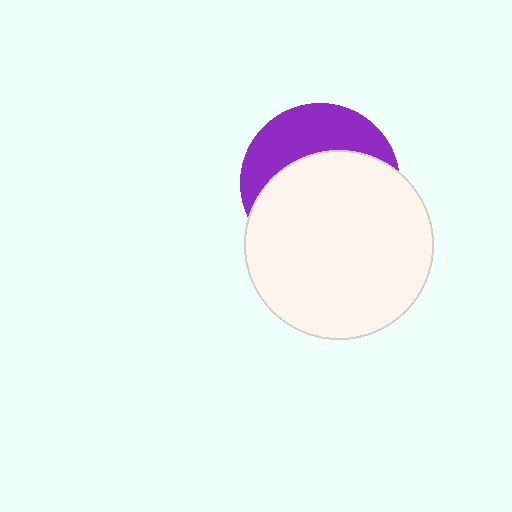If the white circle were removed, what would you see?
You would see the complete purple circle.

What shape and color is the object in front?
The object in front is a white circle.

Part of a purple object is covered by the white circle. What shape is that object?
It is a circle.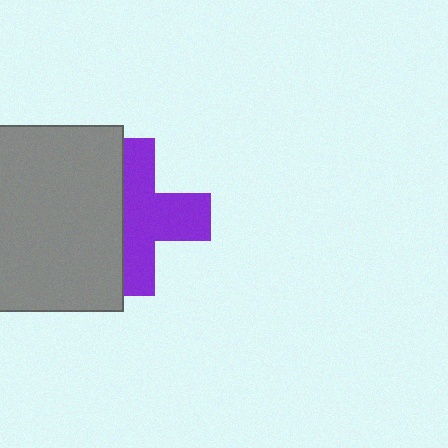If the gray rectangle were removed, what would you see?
You would see the complete purple cross.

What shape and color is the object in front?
The object in front is a gray rectangle.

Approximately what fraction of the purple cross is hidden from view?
Roughly 40% of the purple cross is hidden behind the gray rectangle.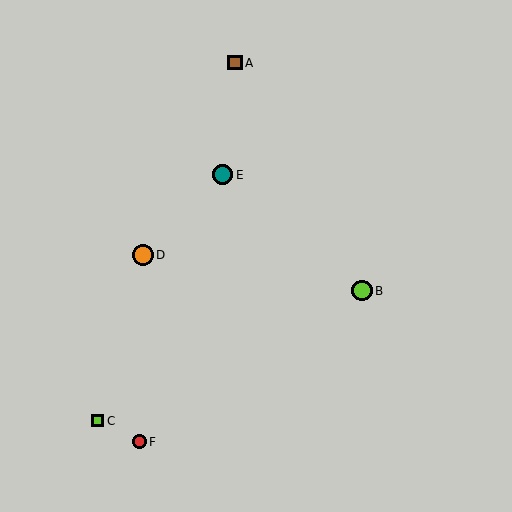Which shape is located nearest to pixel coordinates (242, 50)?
The brown square (labeled A) at (235, 63) is nearest to that location.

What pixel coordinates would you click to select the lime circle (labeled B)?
Click at (362, 291) to select the lime circle B.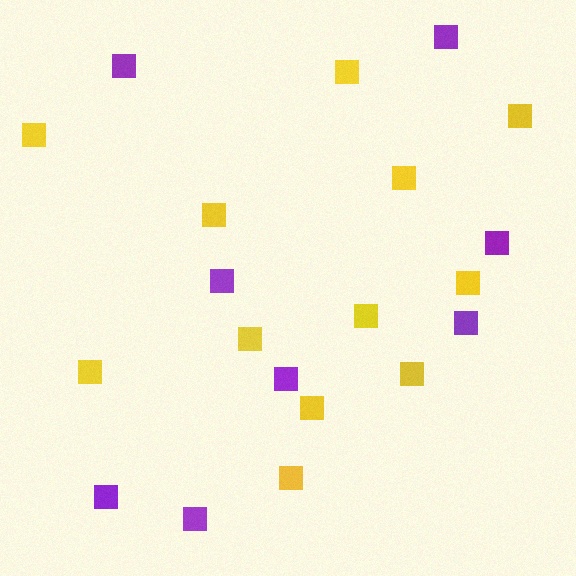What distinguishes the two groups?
There are 2 groups: one group of purple squares (8) and one group of yellow squares (12).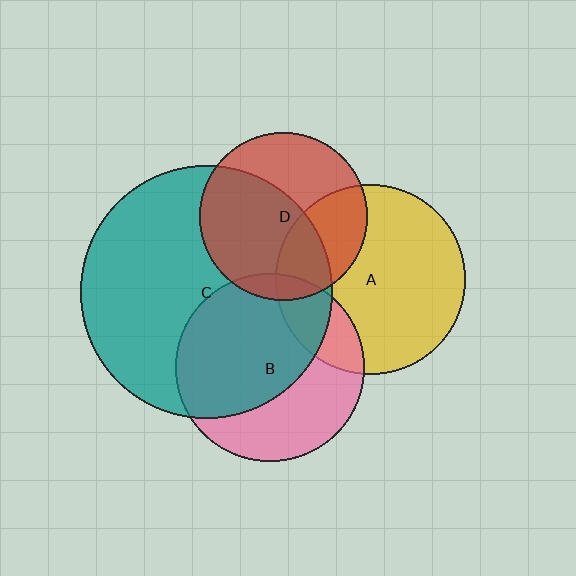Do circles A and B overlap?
Yes.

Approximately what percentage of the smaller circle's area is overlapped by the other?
Approximately 20%.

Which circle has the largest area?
Circle C (teal).